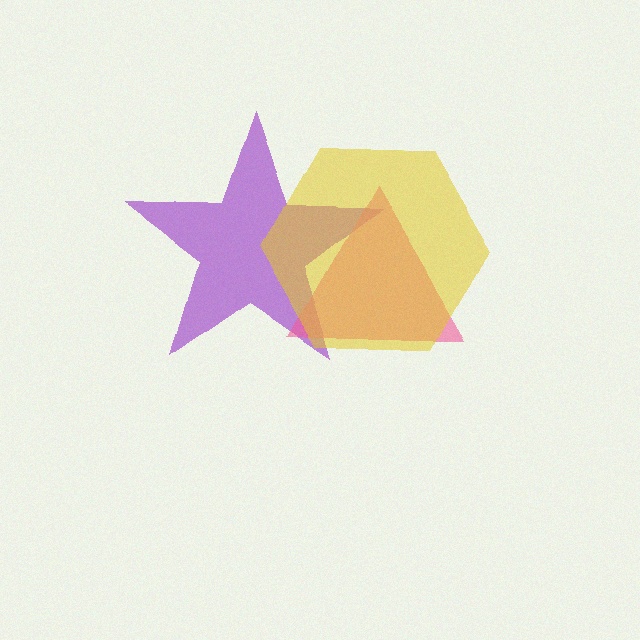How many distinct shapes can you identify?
There are 3 distinct shapes: a purple star, a pink triangle, a yellow hexagon.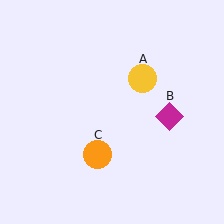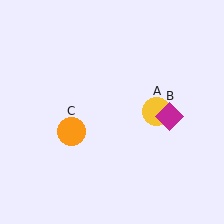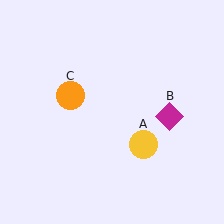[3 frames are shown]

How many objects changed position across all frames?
2 objects changed position: yellow circle (object A), orange circle (object C).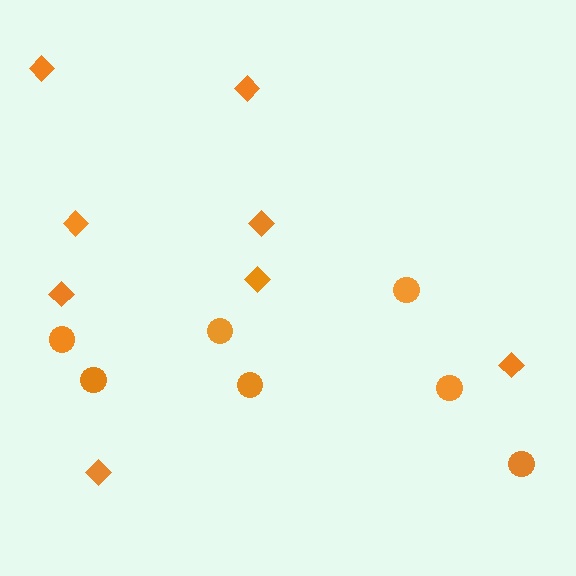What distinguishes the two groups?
There are 2 groups: one group of circles (7) and one group of diamonds (8).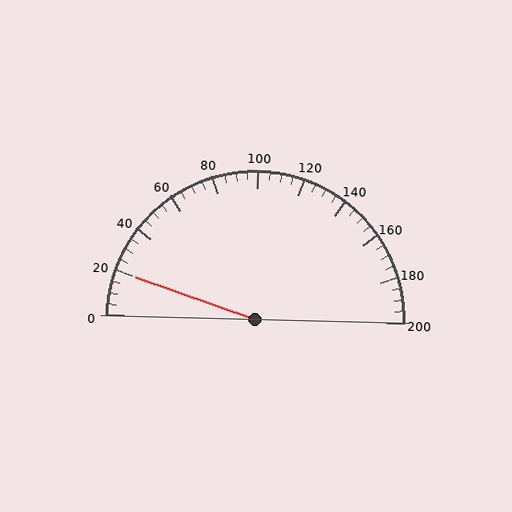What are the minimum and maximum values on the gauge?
The gauge ranges from 0 to 200.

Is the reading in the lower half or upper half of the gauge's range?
The reading is in the lower half of the range (0 to 200).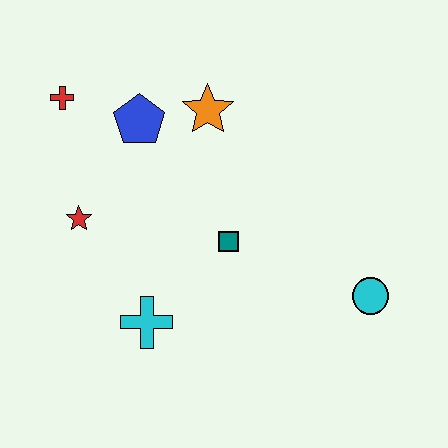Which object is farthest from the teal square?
The red cross is farthest from the teal square.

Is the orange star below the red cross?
Yes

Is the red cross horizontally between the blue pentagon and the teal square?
No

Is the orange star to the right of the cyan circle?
No